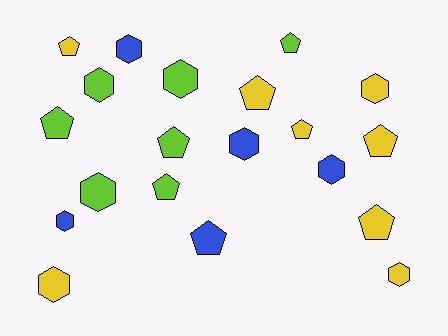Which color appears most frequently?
Yellow, with 8 objects.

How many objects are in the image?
There are 20 objects.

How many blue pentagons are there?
There is 1 blue pentagon.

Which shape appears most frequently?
Pentagon, with 10 objects.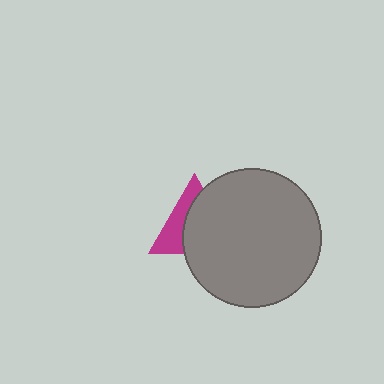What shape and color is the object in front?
The object in front is a gray circle.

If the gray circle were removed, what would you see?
You would see the complete magenta triangle.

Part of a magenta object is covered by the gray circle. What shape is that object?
It is a triangle.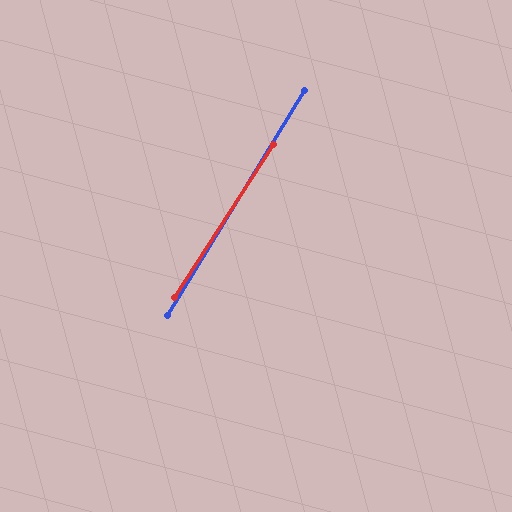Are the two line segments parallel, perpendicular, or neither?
Parallel — their directions differ by only 1.3°.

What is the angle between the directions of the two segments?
Approximately 1 degree.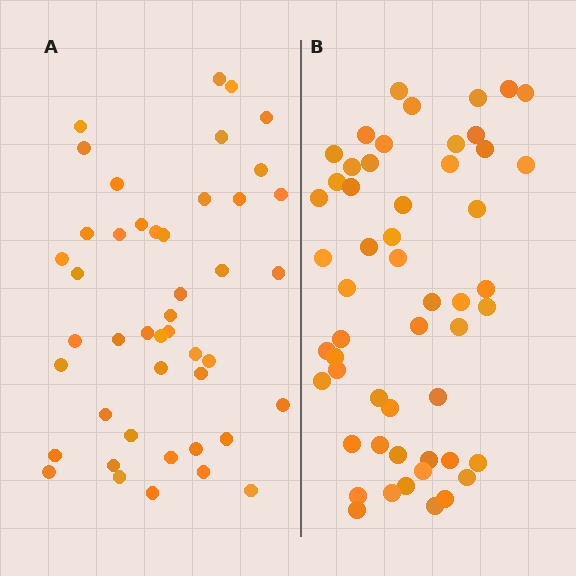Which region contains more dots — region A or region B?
Region B (the right region) has more dots.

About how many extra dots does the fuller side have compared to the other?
Region B has roughly 8 or so more dots than region A.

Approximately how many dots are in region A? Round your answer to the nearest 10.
About 40 dots. (The exact count is 45, which rounds to 40.)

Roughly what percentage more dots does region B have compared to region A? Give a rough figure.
About 20% more.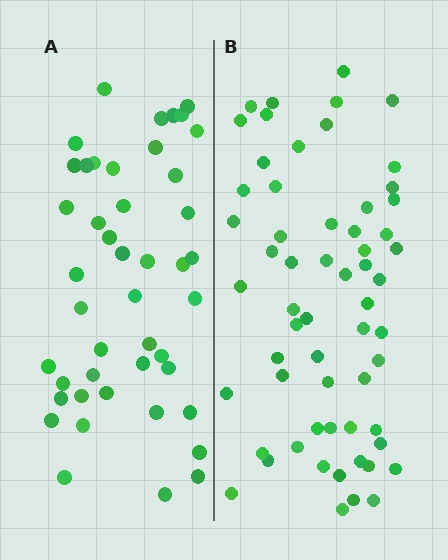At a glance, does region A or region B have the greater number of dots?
Region B (the right region) has more dots.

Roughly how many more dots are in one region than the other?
Region B has approximately 15 more dots than region A.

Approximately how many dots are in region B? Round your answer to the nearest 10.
About 60 dots.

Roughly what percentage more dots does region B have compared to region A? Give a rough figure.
About 35% more.